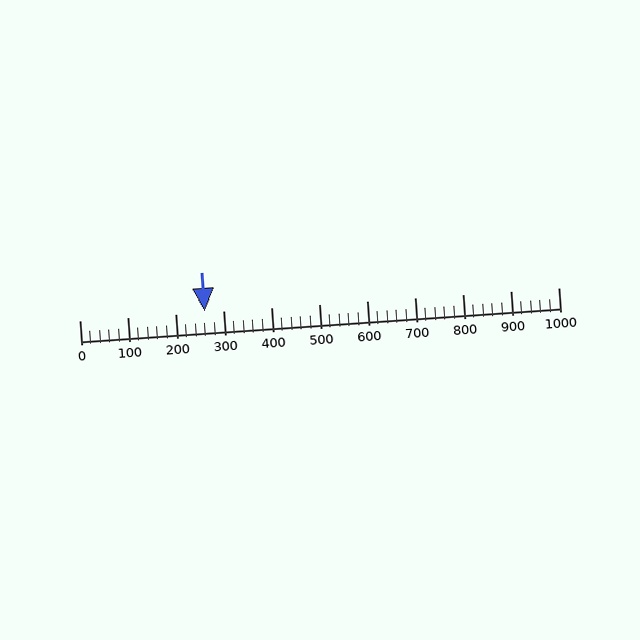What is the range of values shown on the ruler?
The ruler shows values from 0 to 1000.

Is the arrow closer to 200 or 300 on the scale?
The arrow is closer to 300.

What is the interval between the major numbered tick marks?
The major tick marks are spaced 100 units apart.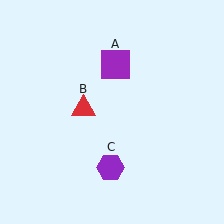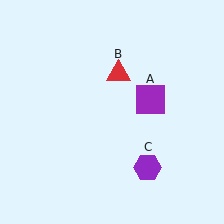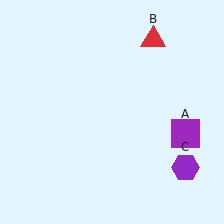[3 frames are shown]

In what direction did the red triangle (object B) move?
The red triangle (object B) moved up and to the right.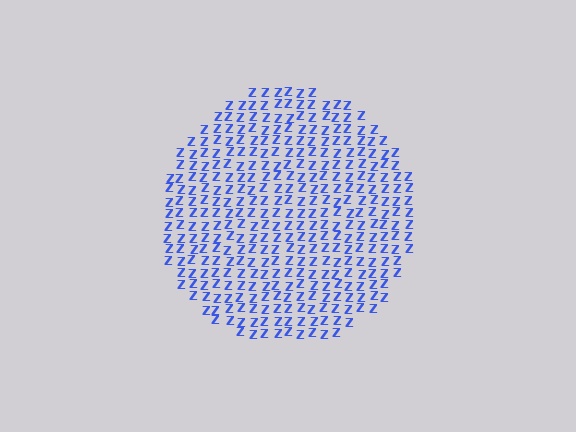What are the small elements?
The small elements are letter Z's.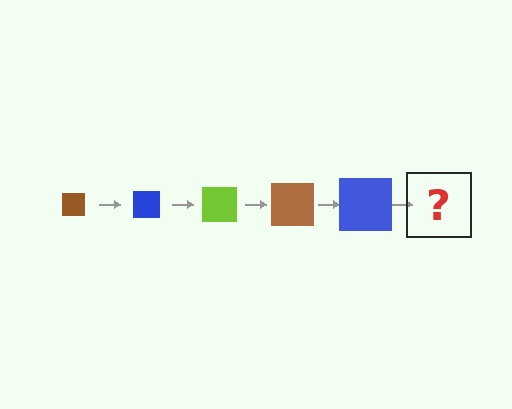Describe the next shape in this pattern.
It should be a lime square, larger than the previous one.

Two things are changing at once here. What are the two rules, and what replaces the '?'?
The two rules are that the square grows larger each step and the color cycles through brown, blue, and lime. The '?' should be a lime square, larger than the previous one.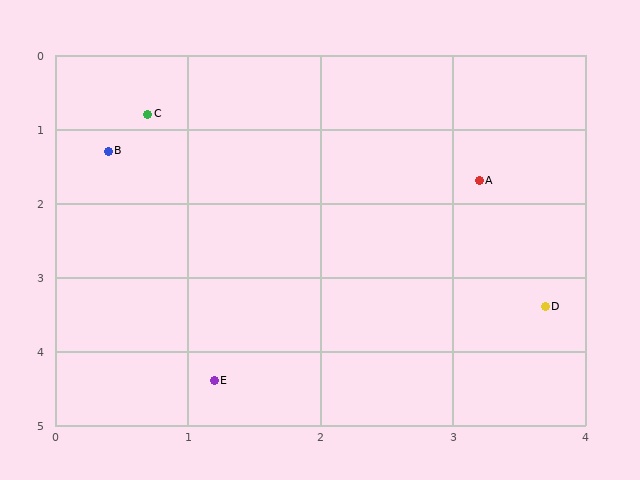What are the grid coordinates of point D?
Point D is at approximately (3.7, 3.4).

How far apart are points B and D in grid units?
Points B and D are about 3.9 grid units apart.